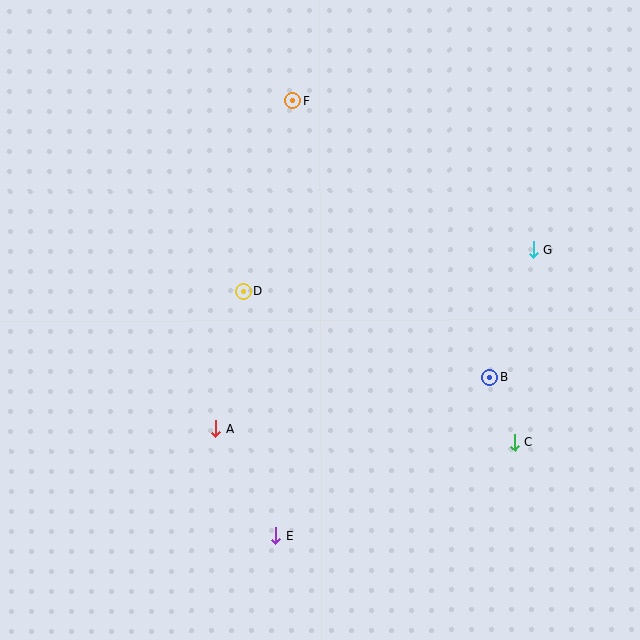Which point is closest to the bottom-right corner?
Point C is closest to the bottom-right corner.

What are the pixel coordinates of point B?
Point B is at (490, 378).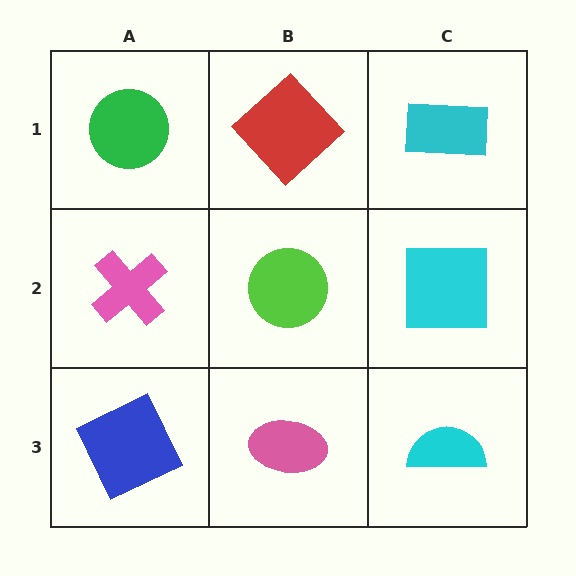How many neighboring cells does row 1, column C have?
2.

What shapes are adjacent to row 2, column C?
A cyan rectangle (row 1, column C), a cyan semicircle (row 3, column C), a lime circle (row 2, column B).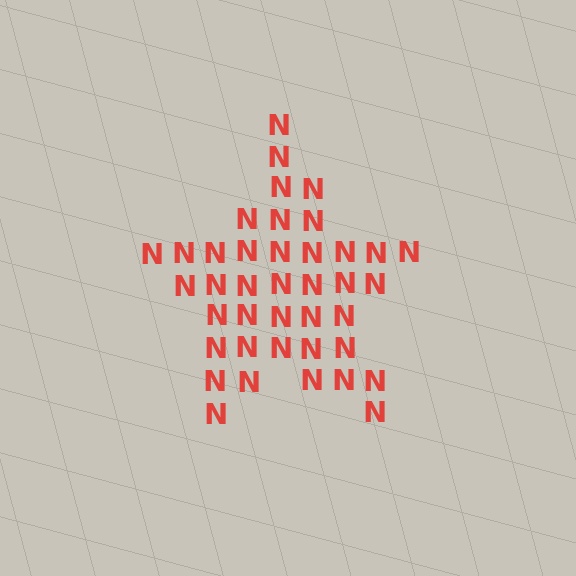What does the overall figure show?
The overall figure shows a star.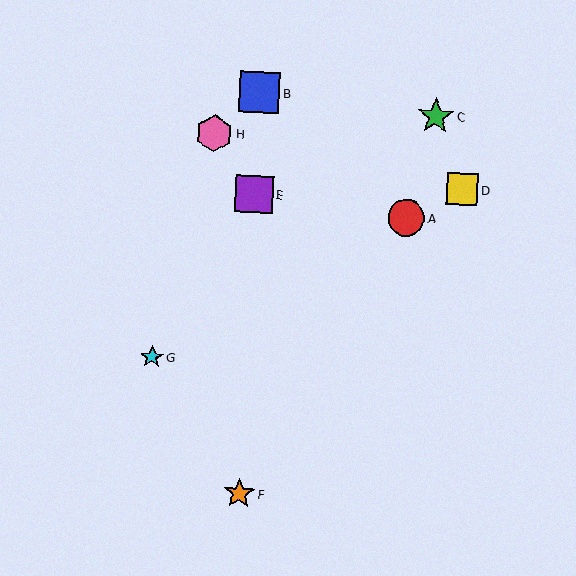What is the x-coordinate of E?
Object E is at x≈254.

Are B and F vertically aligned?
Yes, both are at x≈259.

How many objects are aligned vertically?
3 objects (B, E, F) are aligned vertically.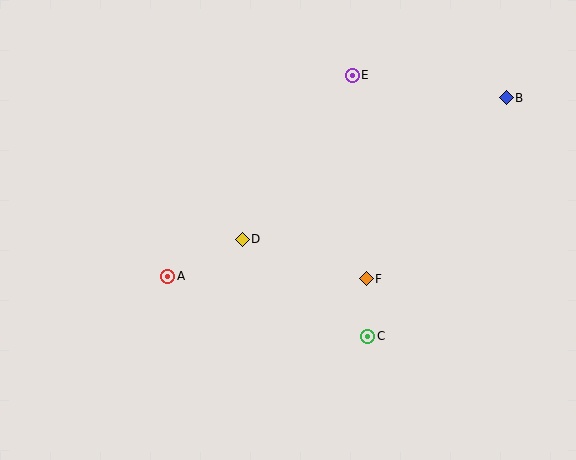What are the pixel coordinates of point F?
Point F is at (366, 279).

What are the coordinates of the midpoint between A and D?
The midpoint between A and D is at (205, 258).